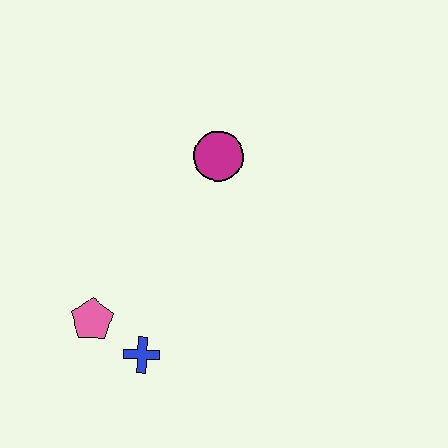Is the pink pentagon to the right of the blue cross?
No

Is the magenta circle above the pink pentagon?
Yes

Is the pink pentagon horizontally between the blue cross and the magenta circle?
No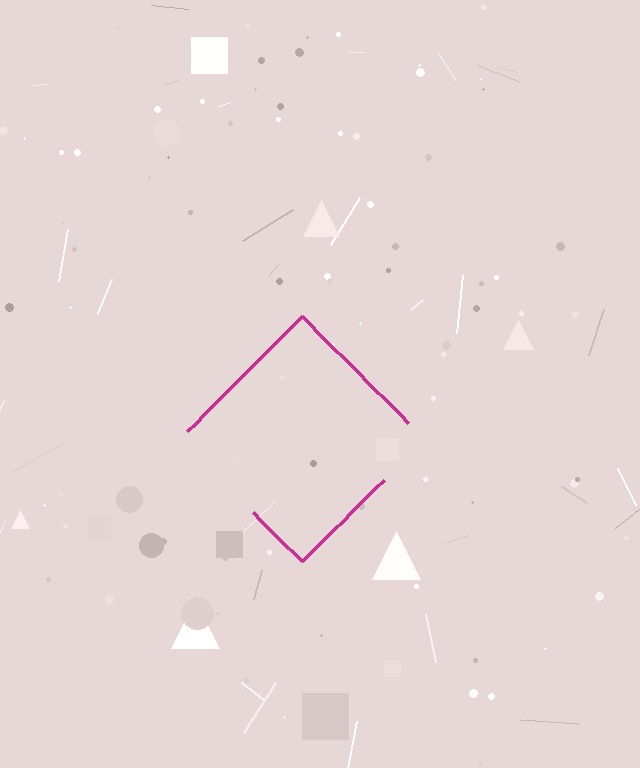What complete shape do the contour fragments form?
The contour fragments form a diamond.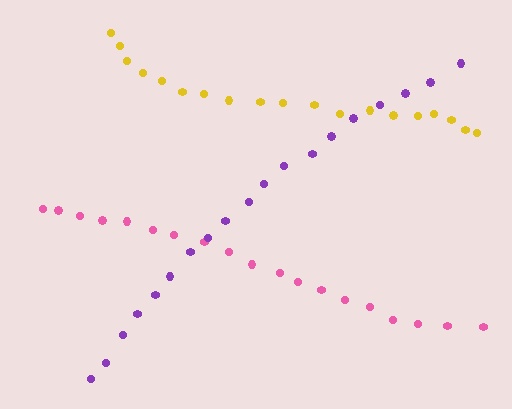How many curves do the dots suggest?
There are 3 distinct paths.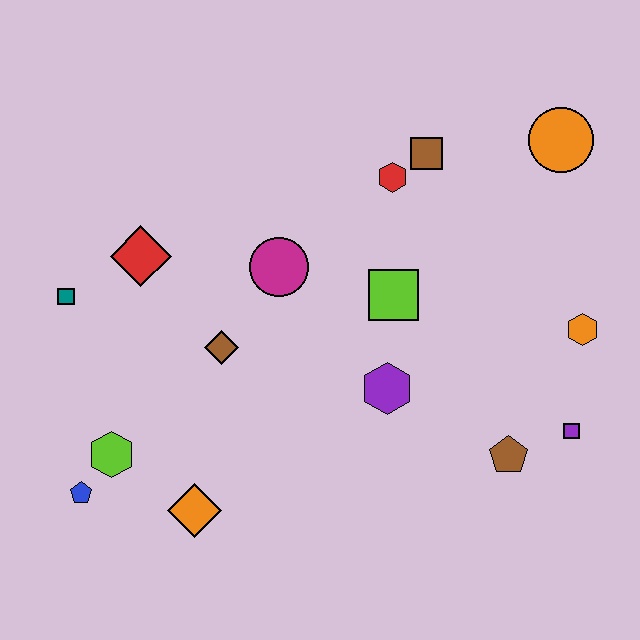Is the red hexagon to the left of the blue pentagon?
No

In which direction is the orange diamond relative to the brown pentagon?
The orange diamond is to the left of the brown pentagon.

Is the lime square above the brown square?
No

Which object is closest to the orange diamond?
The lime hexagon is closest to the orange diamond.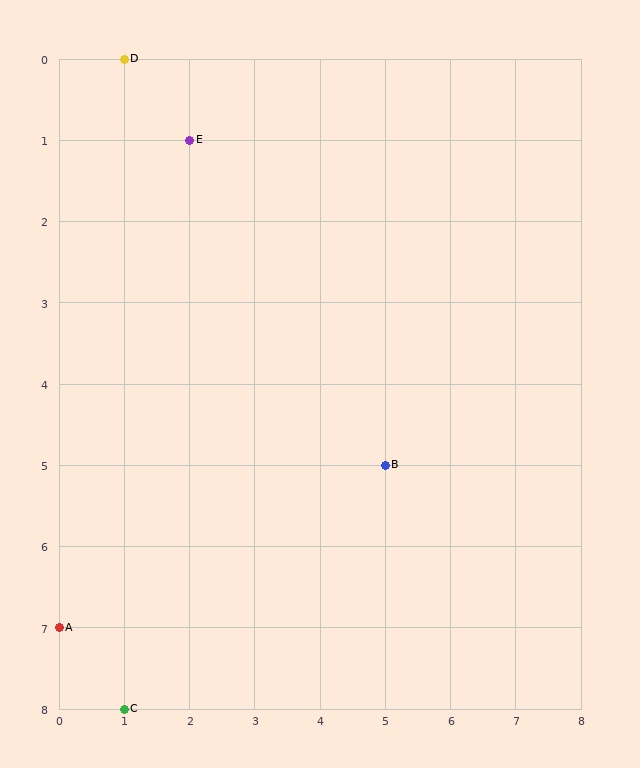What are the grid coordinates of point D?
Point D is at grid coordinates (1, 0).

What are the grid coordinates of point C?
Point C is at grid coordinates (1, 8).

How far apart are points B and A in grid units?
Points B and A are 5 columns and 2 rows apart (about 5.4 grid units diagonally).